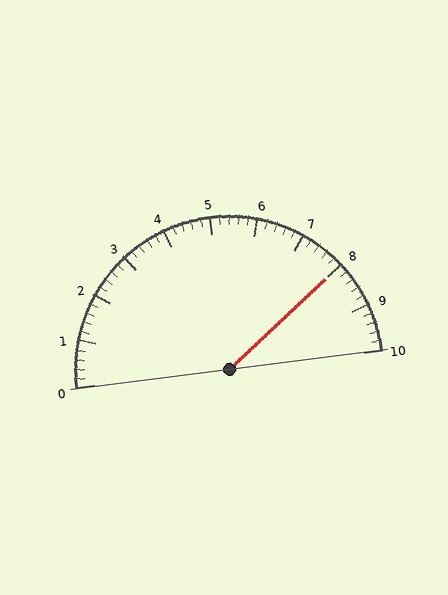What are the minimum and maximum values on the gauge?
The gauge ranges from 0 to 10.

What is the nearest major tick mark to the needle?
The nearest major tick mark is 8.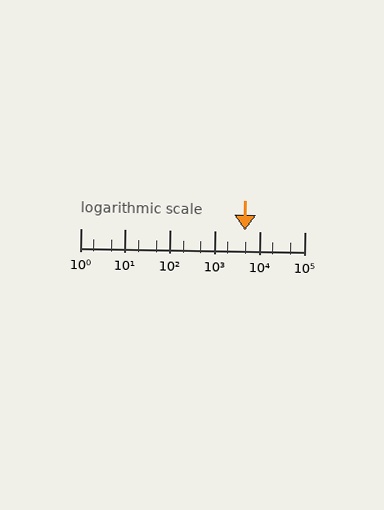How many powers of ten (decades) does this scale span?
The scale spans 5 decades, from 1 to 100000.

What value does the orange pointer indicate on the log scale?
The pointer indicates approximately 4800.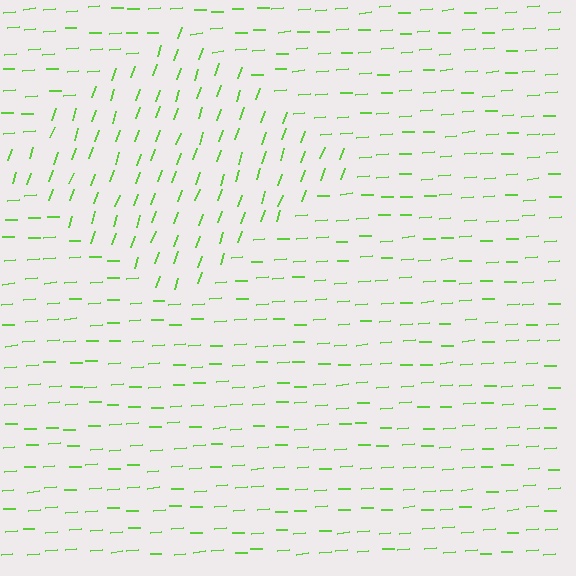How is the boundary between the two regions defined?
The boundary is defined purely by a change in line orientation (approximately 67 degrees difference). All lines are the same color and thickness.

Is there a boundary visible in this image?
Yes, there is a texture boundary formed by a change in line orientation.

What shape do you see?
I see a diamond.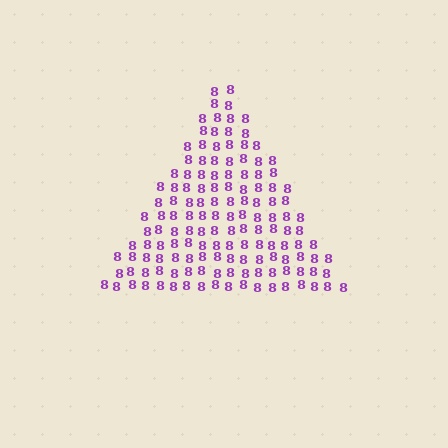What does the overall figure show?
The overall figure shows a triangle.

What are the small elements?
The small elements are digit 8's.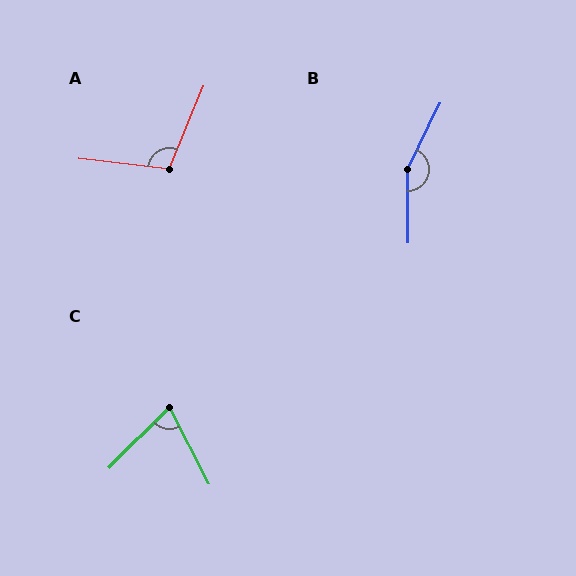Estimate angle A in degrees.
Approximately 106 degrees.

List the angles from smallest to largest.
C (72°), A (106°), B (154°).